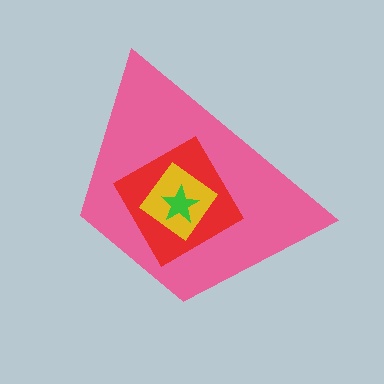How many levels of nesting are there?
4.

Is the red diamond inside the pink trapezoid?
Yes.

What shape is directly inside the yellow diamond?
The green star.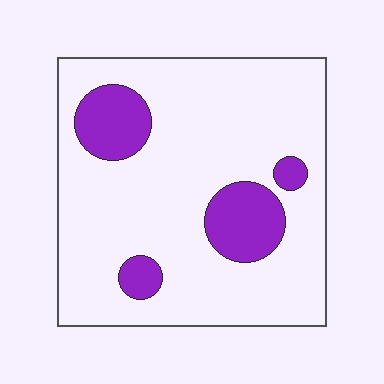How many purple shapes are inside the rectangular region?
4.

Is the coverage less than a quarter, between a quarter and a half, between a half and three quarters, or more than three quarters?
Less than a quarter.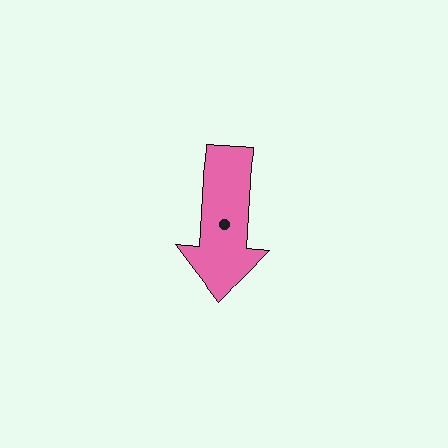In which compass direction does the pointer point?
South.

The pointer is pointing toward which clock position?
Roughly 6 o'clock.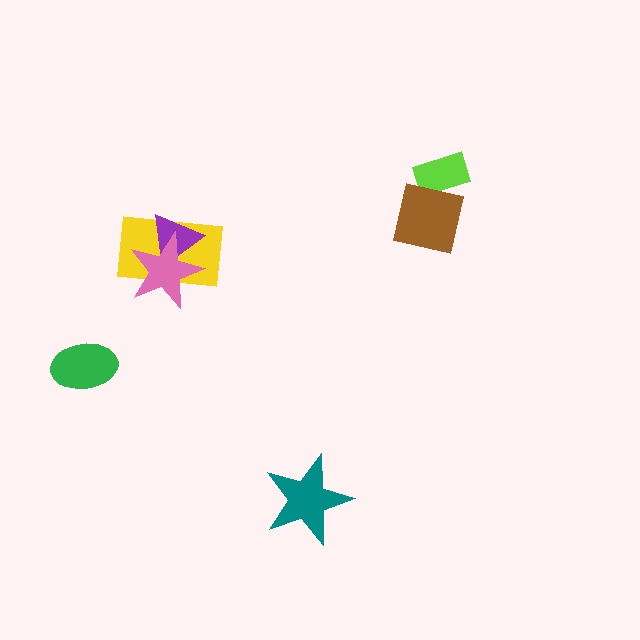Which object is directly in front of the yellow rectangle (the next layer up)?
The purple triangle is directly in front of the yellow rectangle.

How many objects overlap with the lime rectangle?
1 object overlaps with the lime rectangle.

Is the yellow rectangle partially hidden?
Yes, it is partially covered by another shape.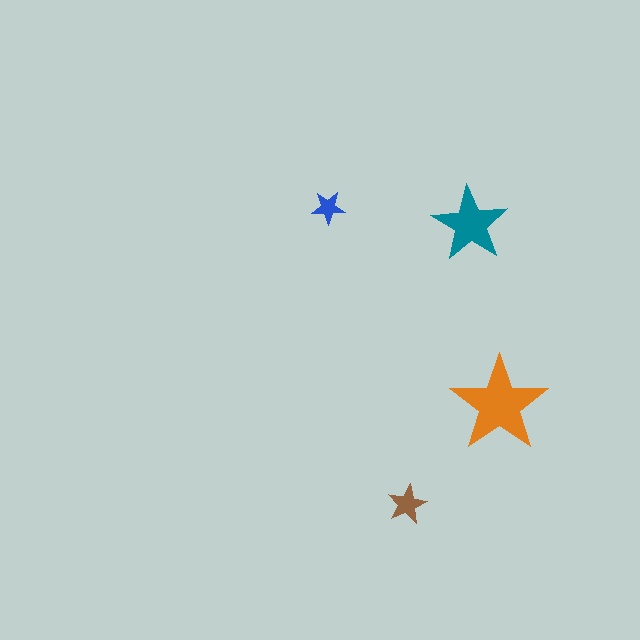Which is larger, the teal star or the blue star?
The teal one.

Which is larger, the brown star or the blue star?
The brown one.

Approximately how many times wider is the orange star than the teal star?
About 1.5 times wider.